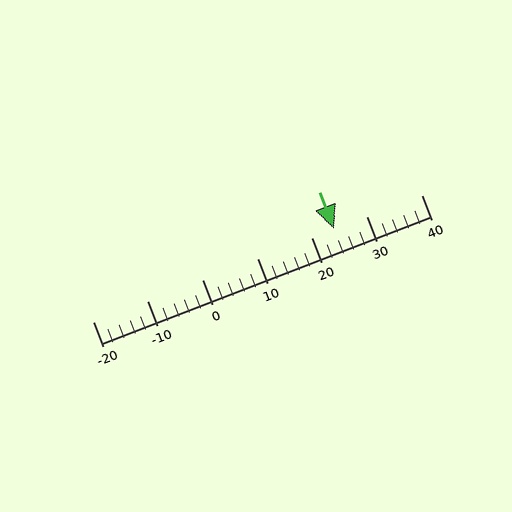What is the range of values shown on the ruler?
The ruler shows values from -20 to 40.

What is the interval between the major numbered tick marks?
The major tick marks are spaced 10 units apart.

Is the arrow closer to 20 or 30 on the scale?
The arrow is closer to 20.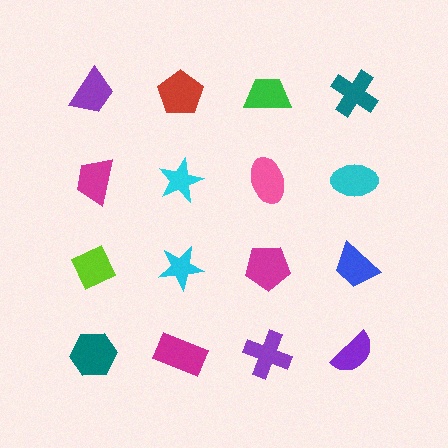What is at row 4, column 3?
A purple cross.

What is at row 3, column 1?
A lime diamond.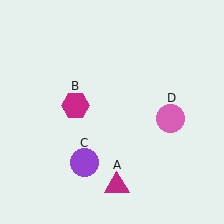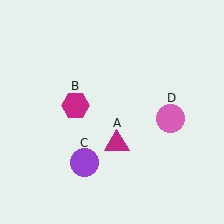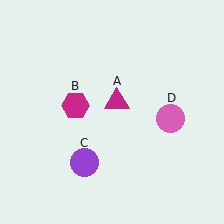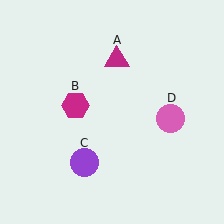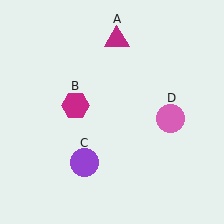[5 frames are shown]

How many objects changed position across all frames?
1 object changed position: magenta triangle (object A).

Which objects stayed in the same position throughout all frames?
Magenta hexagon (object B) and purple circle (object C) and pink circle (object D) remained stationary.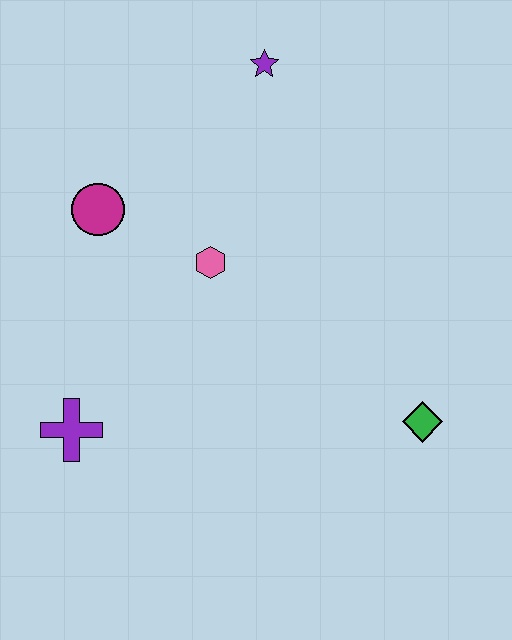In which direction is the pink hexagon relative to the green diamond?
The pink hexagon is to the left of the green diamond.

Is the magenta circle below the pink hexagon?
No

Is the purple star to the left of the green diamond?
Yes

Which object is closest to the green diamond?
The pink hexagon is closest to the green diamond.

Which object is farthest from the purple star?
The purple cross is farthest from the purple star.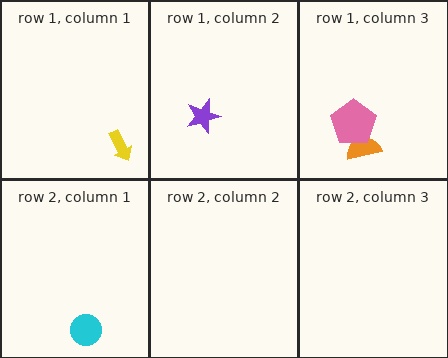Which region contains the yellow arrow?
The row 1, column 1 region.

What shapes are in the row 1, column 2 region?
The purple star.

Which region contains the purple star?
The row 1, column 2 region.